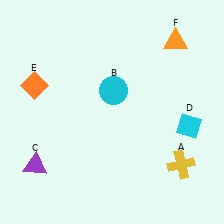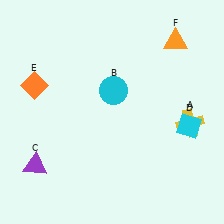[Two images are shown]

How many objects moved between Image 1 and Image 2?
1 object moved between the two images.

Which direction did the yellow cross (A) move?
The yellow cross (A) moved up.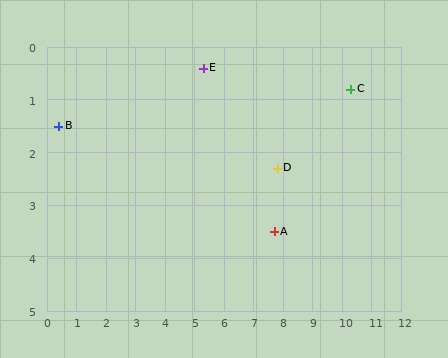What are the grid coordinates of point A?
Point A is at approximately (7.7, 3.5).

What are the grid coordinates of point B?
Point B is at approximately (0.4, 1.5).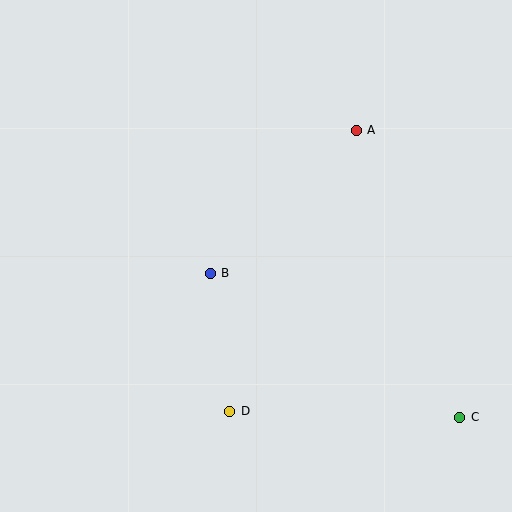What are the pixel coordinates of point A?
Point A is at (356, 130).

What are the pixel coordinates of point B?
Point B is at (210, 273).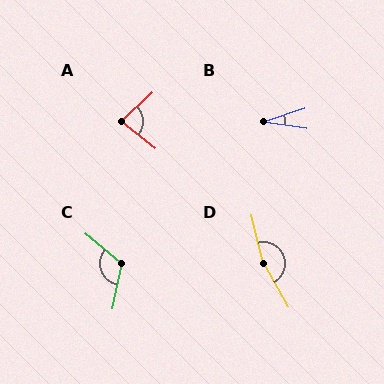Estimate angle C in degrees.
Approximately 118 degrees.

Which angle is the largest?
D, at approximately 164 degrees.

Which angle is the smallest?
B, at approximately 27 degrees.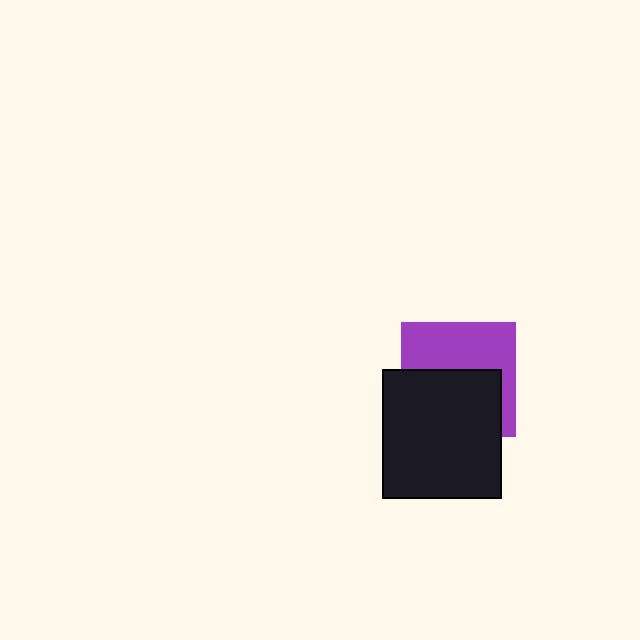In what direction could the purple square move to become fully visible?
The purple square could move up. That would shift it out from behind the black rectangle entirely.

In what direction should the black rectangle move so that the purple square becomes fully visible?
The black rectangle should move down. That is the shortest direction to clear the overlap and leave the purple square fully visible.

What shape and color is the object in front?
The object in front is a black rectangle.